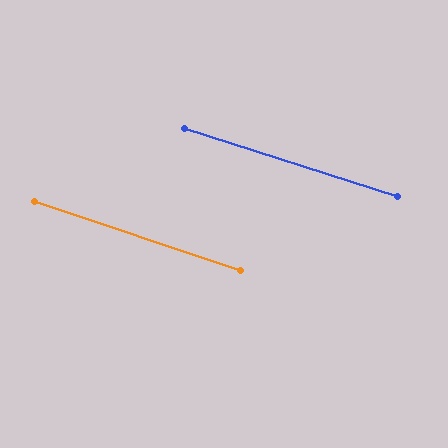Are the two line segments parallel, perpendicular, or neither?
Parallel — their directions differ by only 0.7°.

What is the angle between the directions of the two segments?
Approximately 1 degree.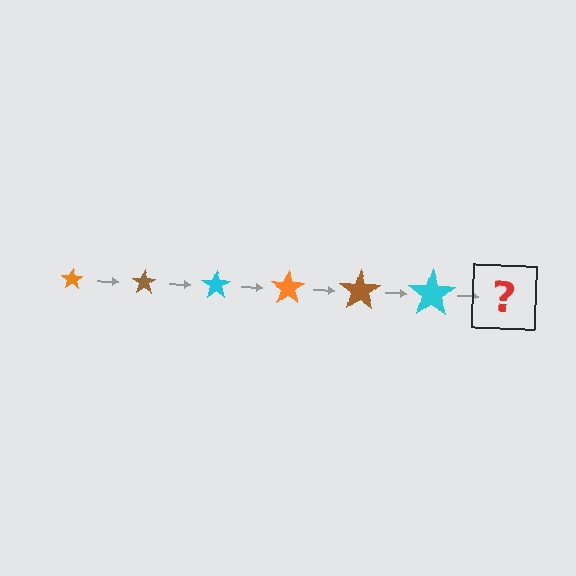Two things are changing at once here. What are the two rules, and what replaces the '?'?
The two rules are that the star grows larger each step and the color cycles through orange, brown, and cyan. The '?' should be an orange star, larger than the previous one.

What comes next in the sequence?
The next element should be an orange star, larger than the previous one.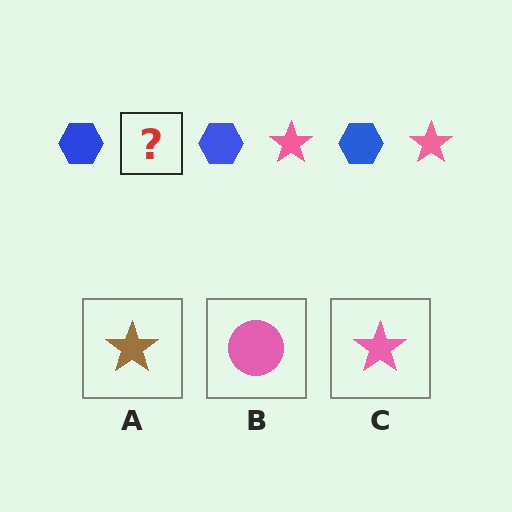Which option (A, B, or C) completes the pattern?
C.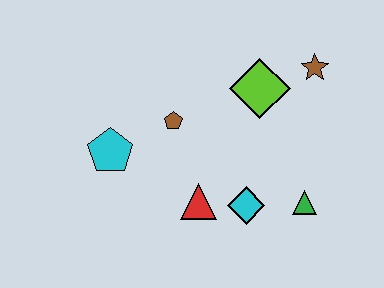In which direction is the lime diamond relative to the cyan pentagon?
The lime diamond is to the right of the cyan pentagon.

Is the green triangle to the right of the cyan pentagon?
Yes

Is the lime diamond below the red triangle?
No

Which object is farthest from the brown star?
The cyan pentagon is farthest from the brown star.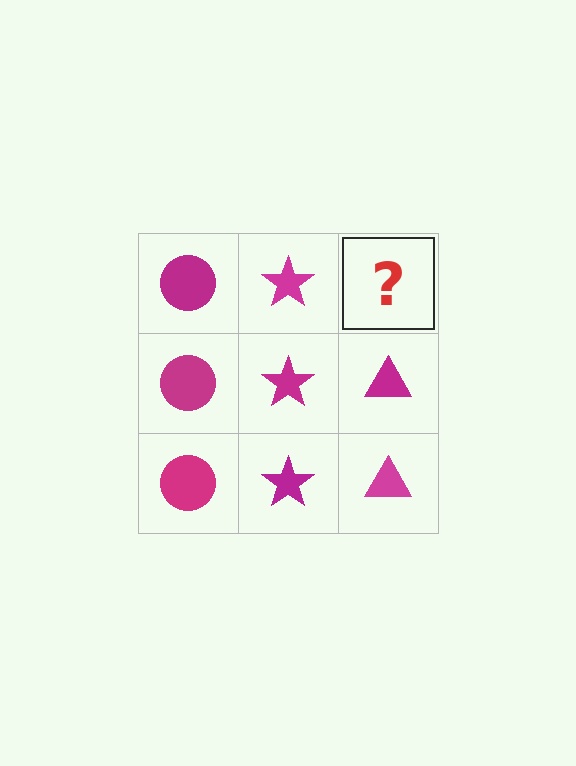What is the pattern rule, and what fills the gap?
The rule is that each column has a consistent shape. The gap should be filled with a magenta triangle.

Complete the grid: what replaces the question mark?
The question mark should be replaced with a magenta triangle.